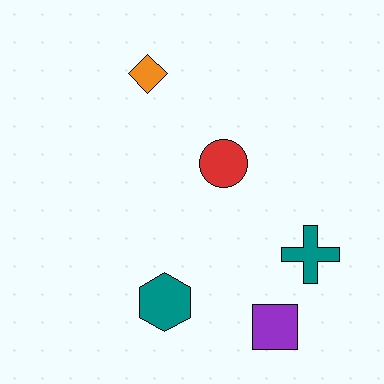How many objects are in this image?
There are 5 objects.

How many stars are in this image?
There are no stars.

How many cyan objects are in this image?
There are no cyan objects.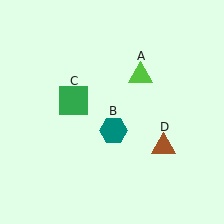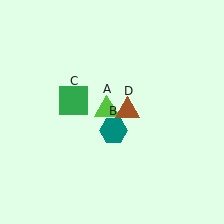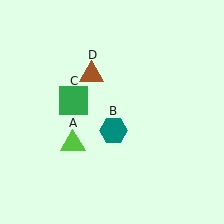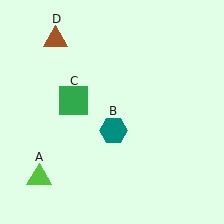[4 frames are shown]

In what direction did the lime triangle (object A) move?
The lime triangle (object A) moved down and to the left.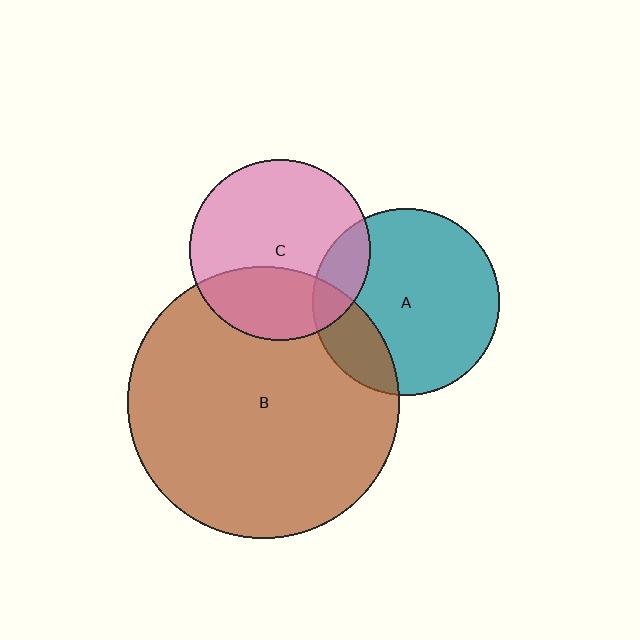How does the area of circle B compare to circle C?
Approximately 2.2 times.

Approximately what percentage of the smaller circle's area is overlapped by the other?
Approximately 30%.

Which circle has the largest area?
Circle B (brown).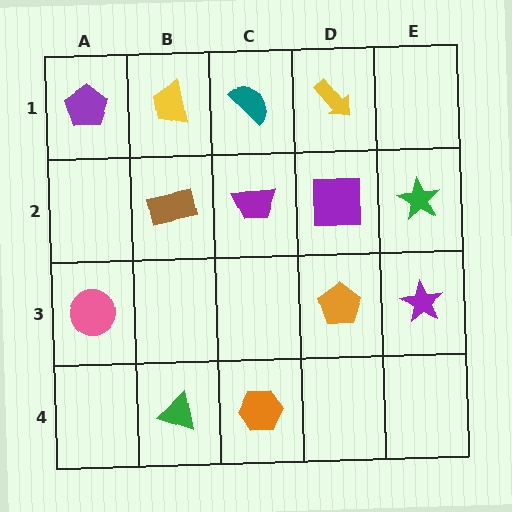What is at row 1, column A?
A purple pentagon.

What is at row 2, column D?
A purple square.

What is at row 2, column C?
A purple trapezoid.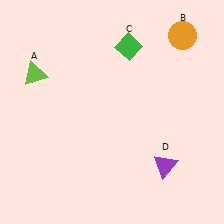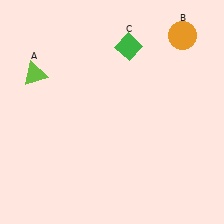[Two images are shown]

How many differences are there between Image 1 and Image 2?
There is 1 difference between the two images.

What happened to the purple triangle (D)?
The purple triangle (D) was removed in Image 2. It was in the bottom-right area of Image 1.